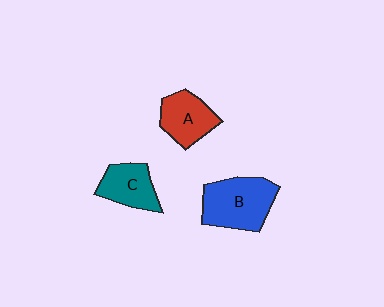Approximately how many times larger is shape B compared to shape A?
Approximately 1.4 times.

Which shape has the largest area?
Shape B (blue).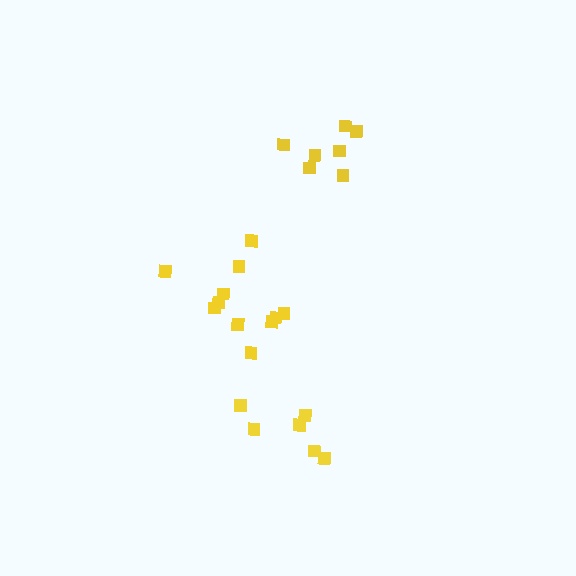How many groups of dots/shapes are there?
There are 3 groups.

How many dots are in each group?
Group 1: 8 dots, Group 2: 11 dots, Group 3: 6 dots (25 total).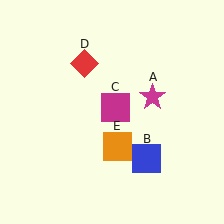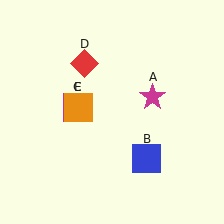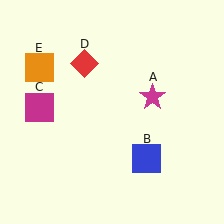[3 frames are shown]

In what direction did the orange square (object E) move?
The orange square (object E) moved up and to the left.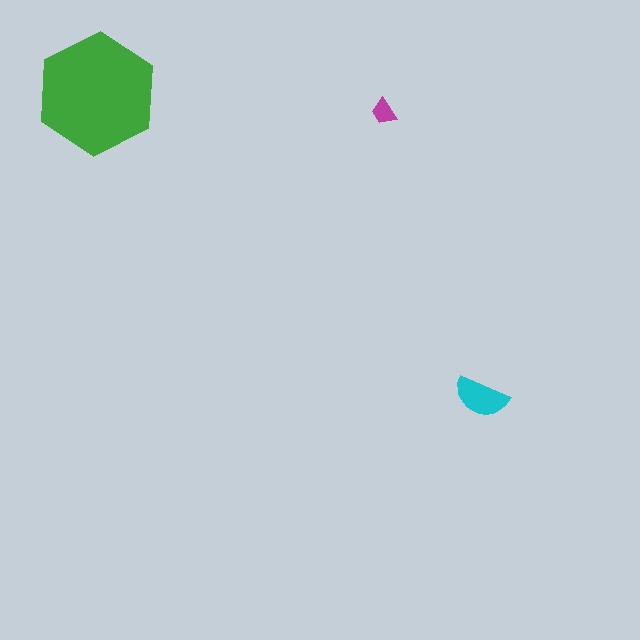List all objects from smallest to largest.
The magenta trapezoid, the cyan semicircle, the green hexagon.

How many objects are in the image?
There are 3 objects in the image.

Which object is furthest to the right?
The cyan semicircle is rightmost.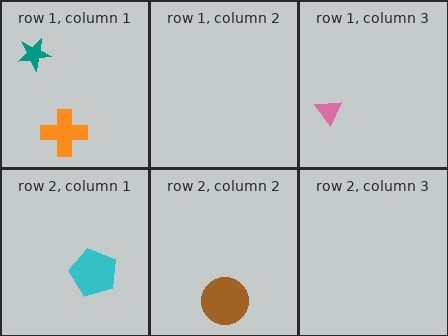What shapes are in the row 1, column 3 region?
The pink triangle.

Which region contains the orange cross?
The row 1, column 1 region.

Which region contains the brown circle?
The row 2, column 2 region.